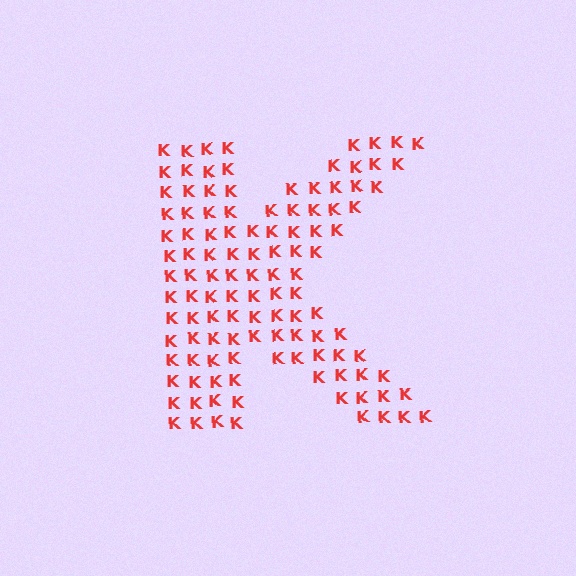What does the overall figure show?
The overall figure shows the letter K.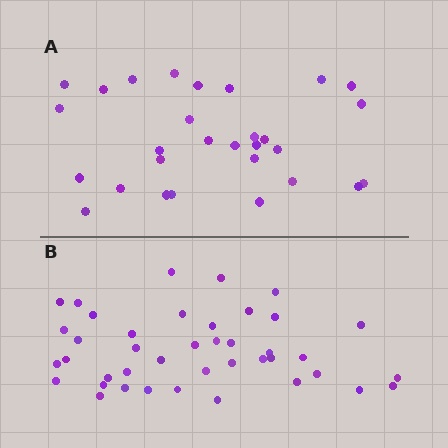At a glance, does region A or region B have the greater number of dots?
Region B (the bottom region) has more dots.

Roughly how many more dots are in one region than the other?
Region B has roughly 12 or so more dots than region A.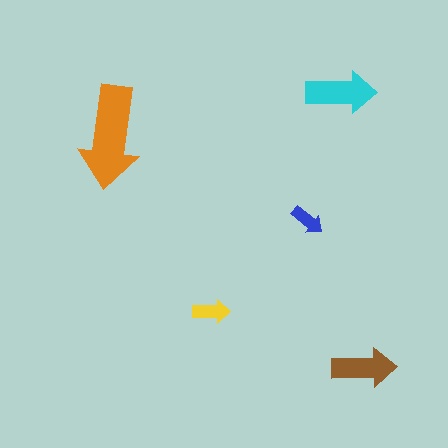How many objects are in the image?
There are 5 objects in the image.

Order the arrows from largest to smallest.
the orange one, the cyan one, the brown one, the yellow one, the blue one.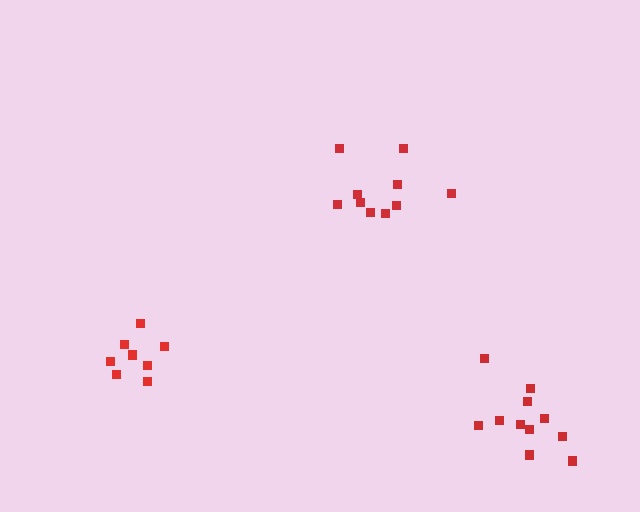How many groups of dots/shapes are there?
There are 3 groups.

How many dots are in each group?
Group 1: 11 dots, Group 2: 10 dots, Group 3: 8 dots (29 total).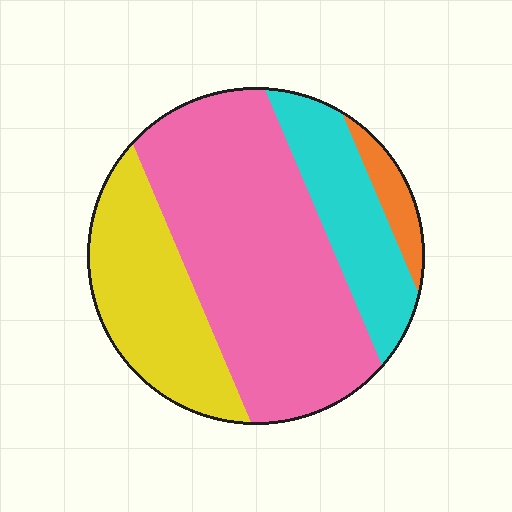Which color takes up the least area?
Orange, at roughly 5%.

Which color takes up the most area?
Pink, at roughly 50%.